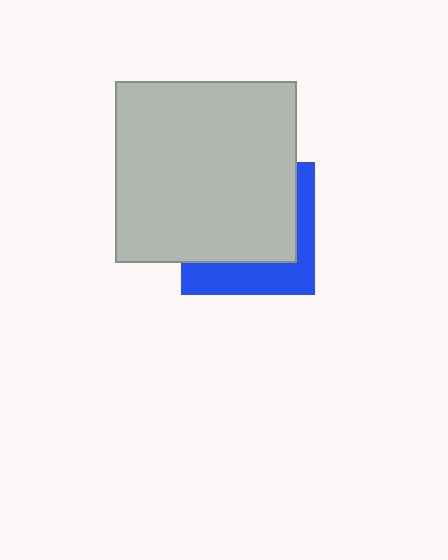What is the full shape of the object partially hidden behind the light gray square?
The partially hidden object is a blue square.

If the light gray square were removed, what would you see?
You would see the complete blue square.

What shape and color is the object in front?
The object in front is a light gray square.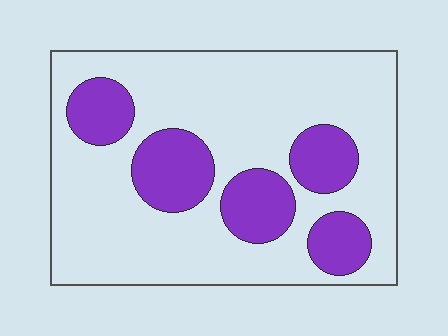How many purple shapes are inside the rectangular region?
5.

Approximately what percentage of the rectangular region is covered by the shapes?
Approximately 25%.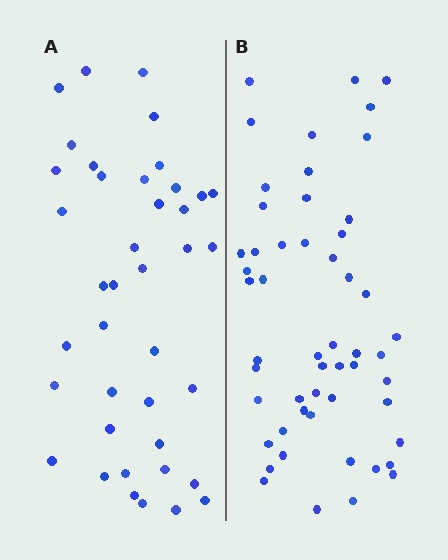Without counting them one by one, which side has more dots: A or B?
Region B (the right region) has more dots.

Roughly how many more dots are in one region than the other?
Region B has approximately 15 more dots than region A.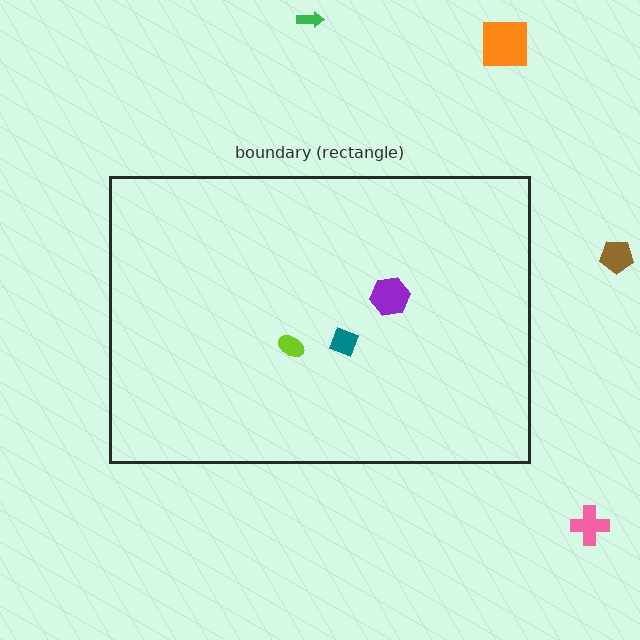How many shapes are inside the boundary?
3 inside, 4 outside.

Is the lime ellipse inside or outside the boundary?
Inside.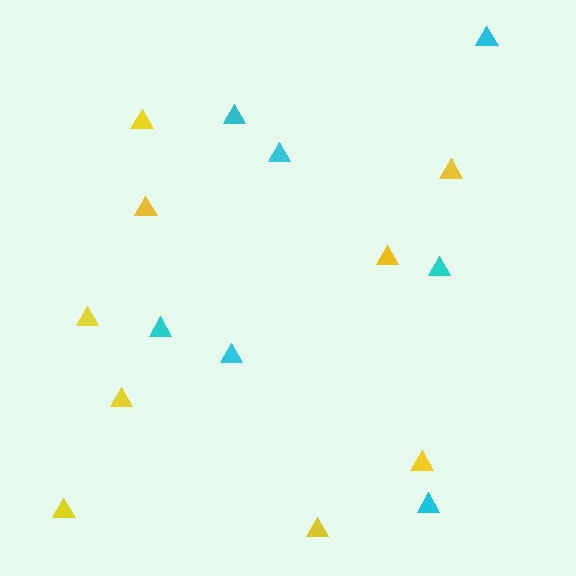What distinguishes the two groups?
There are 2 groups: one group of yellow triangles (9) and one group of cyan triangles (7).